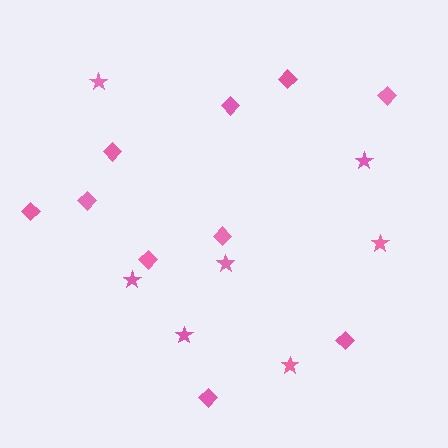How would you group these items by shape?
There are 2 groups: one group of diamonds (10) and one group of stars (7).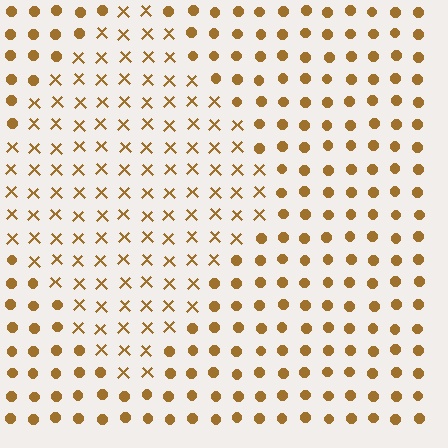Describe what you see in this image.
The image is filled with small brown elements arranged in a uniform grid. A diamond-shaped region contains X marks, while the surrounding area contains circles. The boundary is defined purely by the change in element shape.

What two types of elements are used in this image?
The image uses X marks inside the diamond region and circles outside it.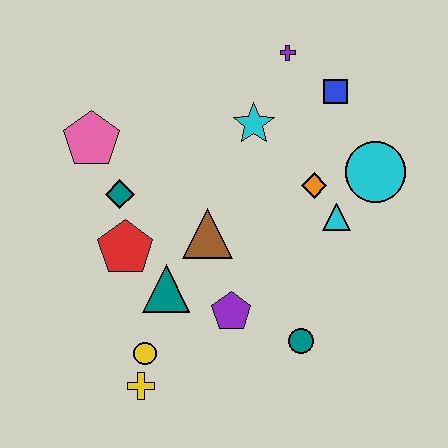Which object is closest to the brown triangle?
The teal triangle is closest to the brown triangle.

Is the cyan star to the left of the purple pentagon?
No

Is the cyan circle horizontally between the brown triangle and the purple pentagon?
No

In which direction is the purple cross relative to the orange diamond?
The purple cross is above the orange diamond.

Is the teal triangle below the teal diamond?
Yes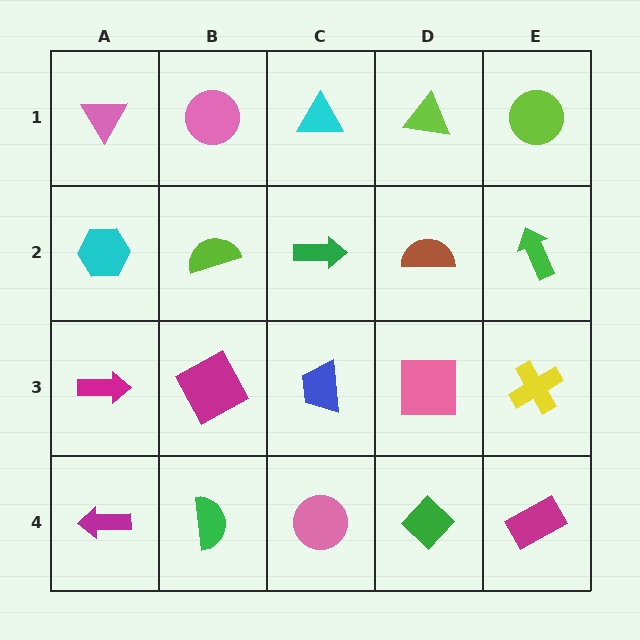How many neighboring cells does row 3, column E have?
3.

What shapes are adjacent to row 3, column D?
A brown semicircle (row 2, column D), a green diamond (row 4, column D), a blue trapezoid (row 3, column C), a yellow cross (row 3, column E).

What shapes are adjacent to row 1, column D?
A brown semicircle (row 2, column D), a cyan triangle (row 1, column C), a lime circle (row 1, column E).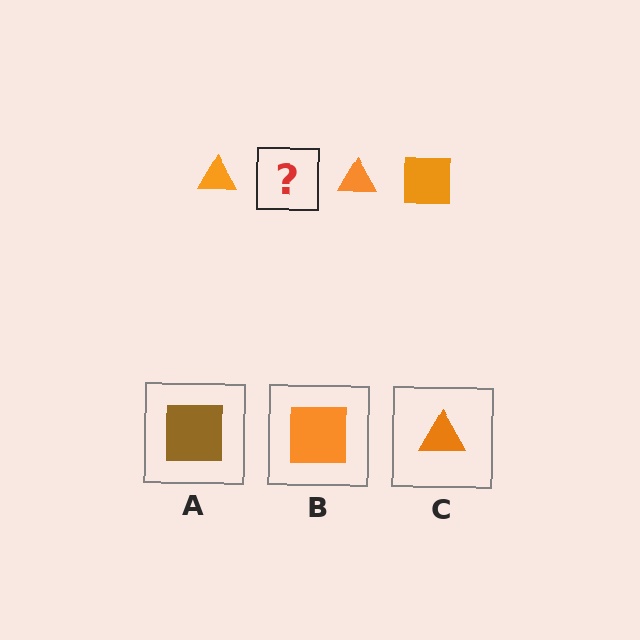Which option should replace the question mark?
Option B.